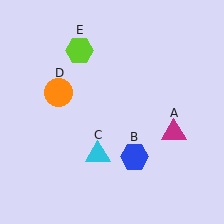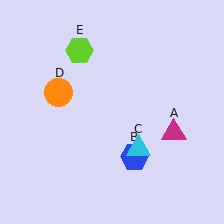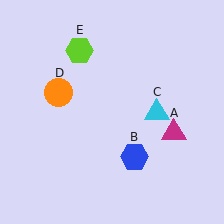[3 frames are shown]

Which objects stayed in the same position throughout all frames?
Magenta triangle (object A) and blue hexagon (object B) and orange circle (object D) and lime hexagon (object E) remained stationary.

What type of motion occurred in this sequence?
The cyan triangle (object C) rotated counterclockwise around the center of the scene.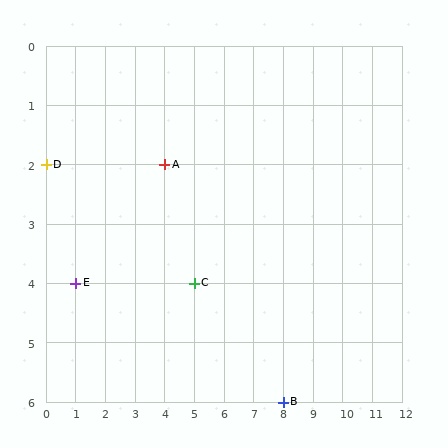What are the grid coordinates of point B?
Point B is at grid coordinates (8, 6).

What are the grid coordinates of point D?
Point D is at grid coordinates (0, 2).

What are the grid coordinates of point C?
Point C is at grid coordinates (5, 4).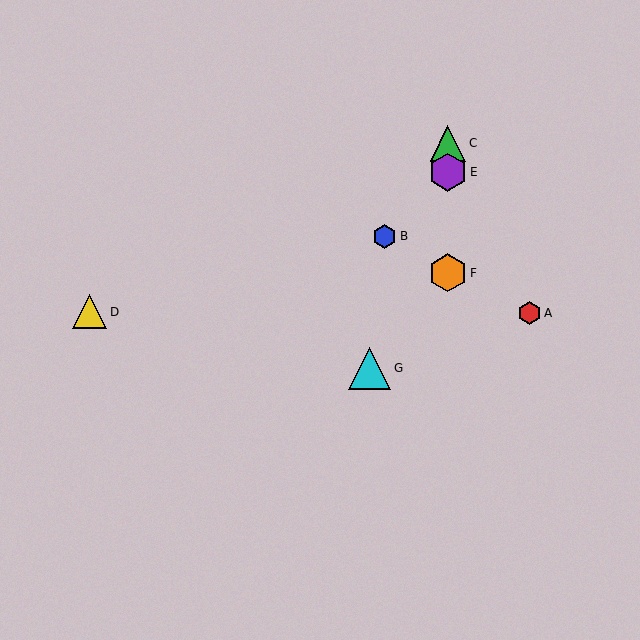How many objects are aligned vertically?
3 objects (C, E, F) are aligned vertically.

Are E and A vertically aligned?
No, E is at x≈448 and A is at x≈529.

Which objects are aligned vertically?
Objects C, E, F are aligned vertically.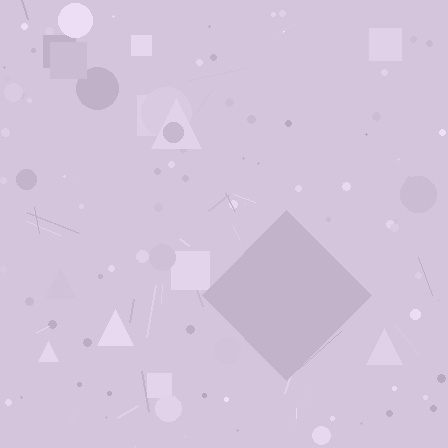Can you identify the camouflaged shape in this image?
The camouflaged shape is a diamond.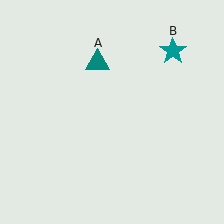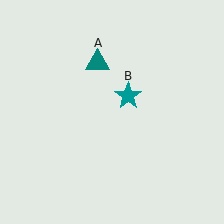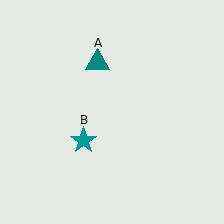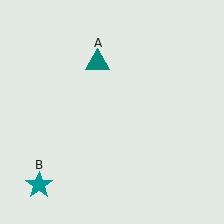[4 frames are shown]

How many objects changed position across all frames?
1 object changed position: teal star (object B).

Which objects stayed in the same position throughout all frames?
Teal triangle (object A) remained stationary.